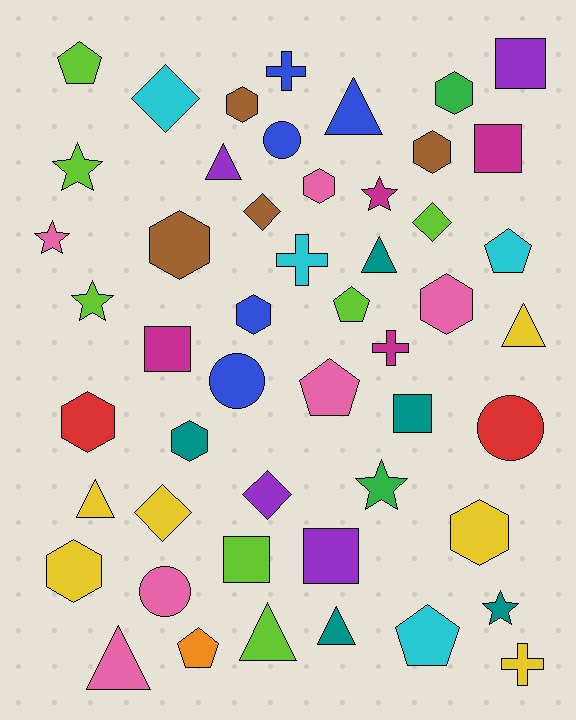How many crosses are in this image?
There are 4 crosses.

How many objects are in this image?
There are 50 objects.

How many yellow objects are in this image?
There are 6 yellow objects.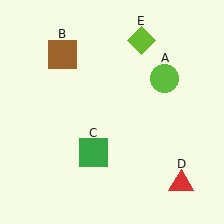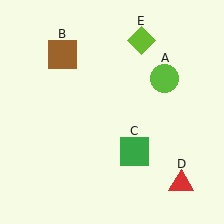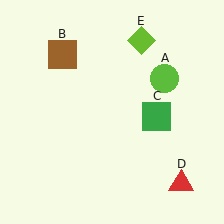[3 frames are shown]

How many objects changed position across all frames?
1 object changed position: green square (object C).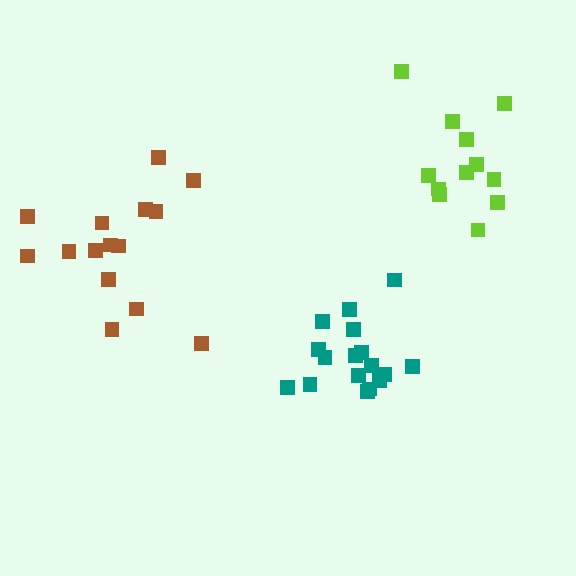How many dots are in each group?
Group 1: 17 dots, Group 2: 15 dots, Group 3: 12 dots (44 total).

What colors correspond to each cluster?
The clusters are colored: teal, brown, lime.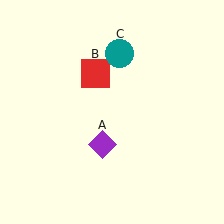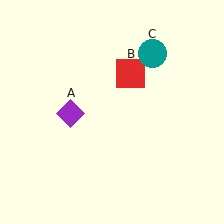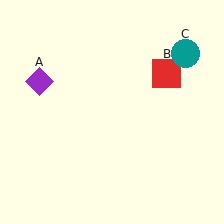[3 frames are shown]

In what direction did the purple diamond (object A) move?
The purple diamond (object A) moved up and to the left.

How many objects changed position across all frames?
3 objects changed position: purple diamond (object A), red square (object B), teal circle (object C).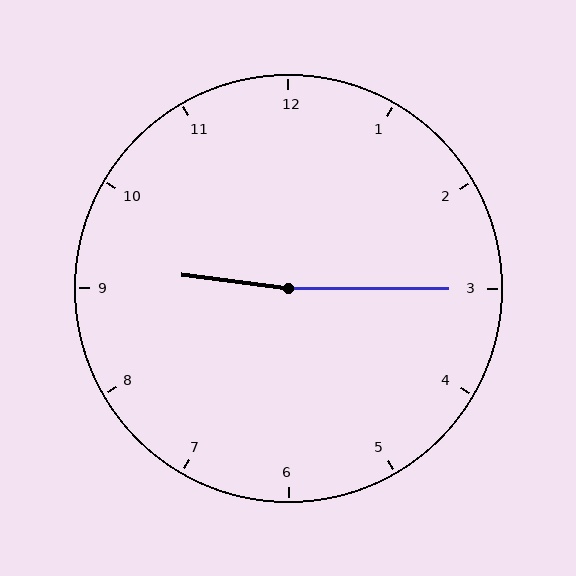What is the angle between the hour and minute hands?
Approximately 172 degrees.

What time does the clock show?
9:15.